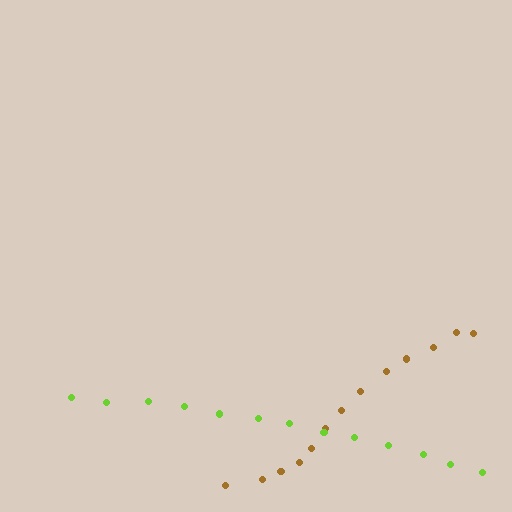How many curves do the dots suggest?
There are 2 distinct paths.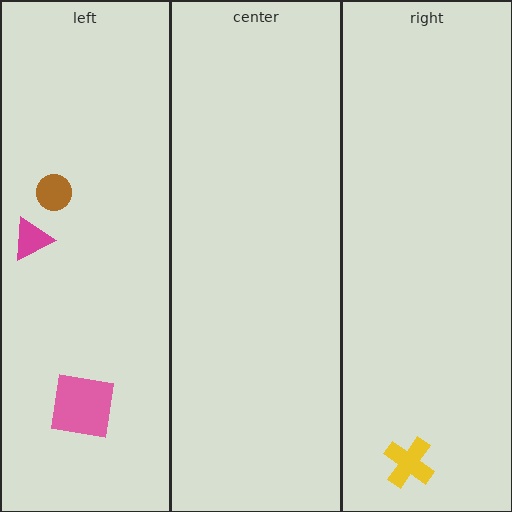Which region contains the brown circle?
The left region.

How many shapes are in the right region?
1.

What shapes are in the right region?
The yellow cross.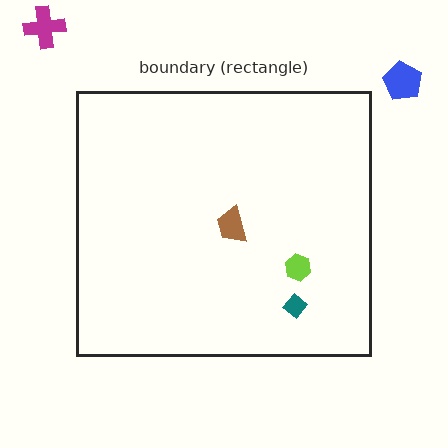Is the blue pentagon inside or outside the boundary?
Outside.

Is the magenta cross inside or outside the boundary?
Outside.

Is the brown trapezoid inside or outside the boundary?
Inside.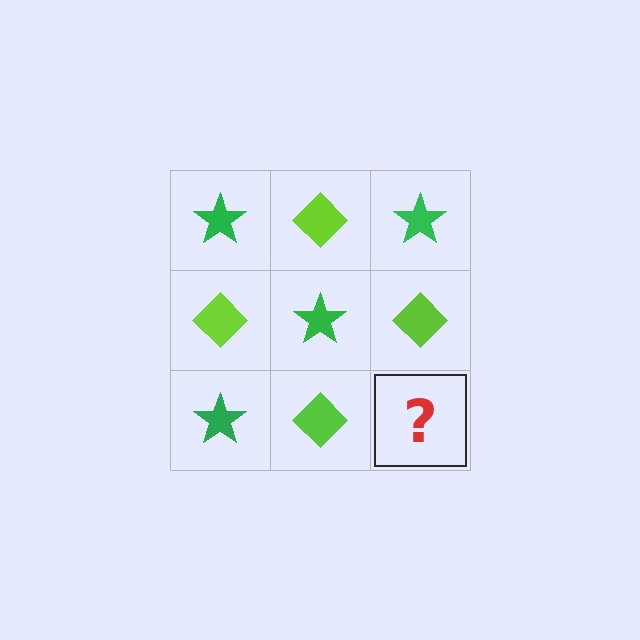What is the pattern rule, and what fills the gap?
The rule is that it alternates green star and lime diamond in a checkerboard pattern. The gap should be filled with a green star.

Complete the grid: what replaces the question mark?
The question mark should be replaced with a green star.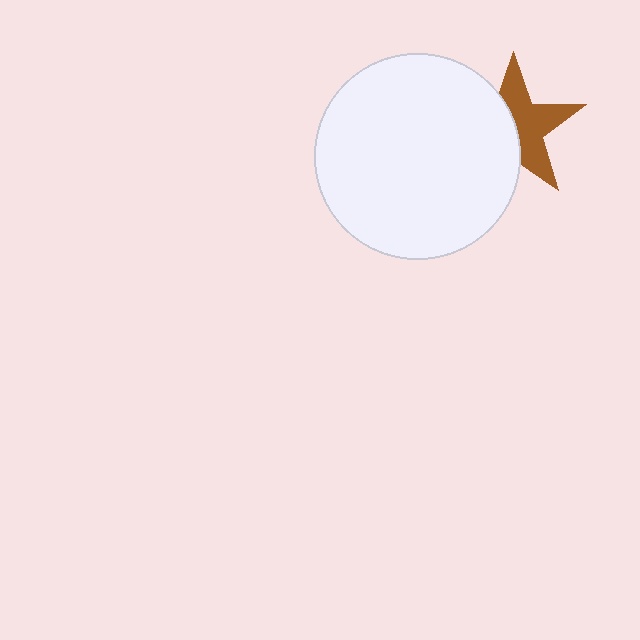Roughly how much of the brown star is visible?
About half of it is visible (roughly 53%).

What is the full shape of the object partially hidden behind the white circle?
The partially hidden object is a brown star.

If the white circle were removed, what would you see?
You would see the complete brown star.